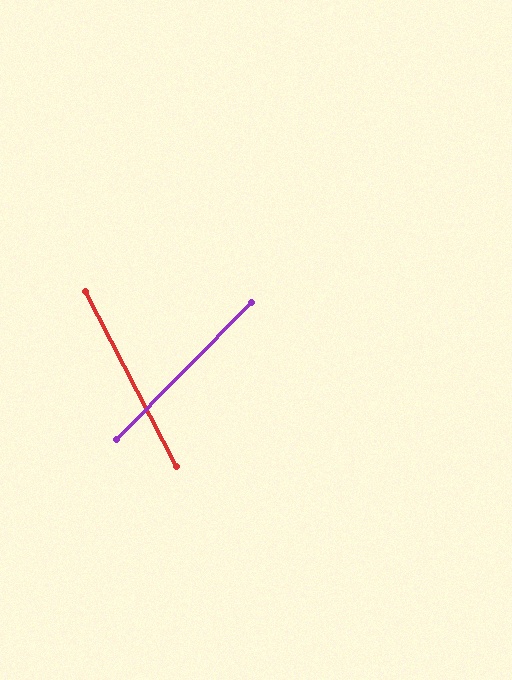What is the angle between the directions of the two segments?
Approximately 72 degrees.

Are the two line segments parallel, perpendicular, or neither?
Neither parallel nor perpendicular — they differ by about 72°.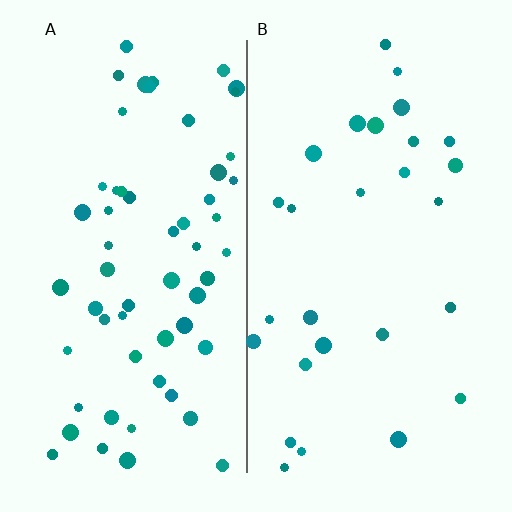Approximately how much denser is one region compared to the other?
Approximately 2.1× — region A over region B.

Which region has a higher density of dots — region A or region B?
A (the left).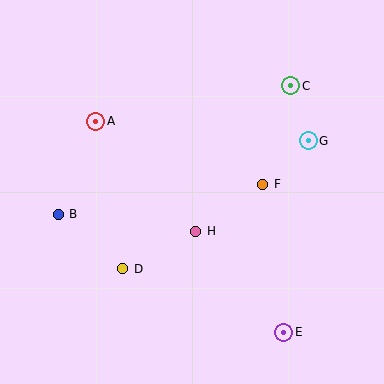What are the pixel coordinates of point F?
Point F is at (263, 184).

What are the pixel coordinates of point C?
Point C is at (291, 86).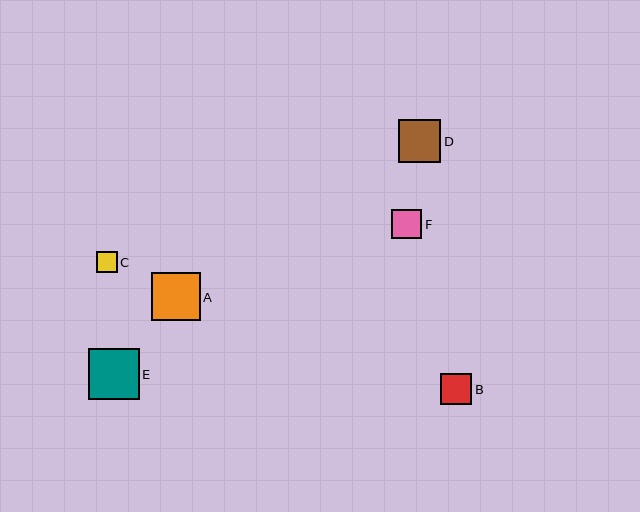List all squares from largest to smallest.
From largest to smallest: E, A, D, B, F, C.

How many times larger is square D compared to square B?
Square D is approximately 1.3 times the size of square B.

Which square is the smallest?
Square C is the smallest with a size of approximately 21 pixels.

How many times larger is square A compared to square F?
Square A is approximately 1.6 times the size of square F.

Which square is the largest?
Square E is the largest with a size of approximately 51 pixels.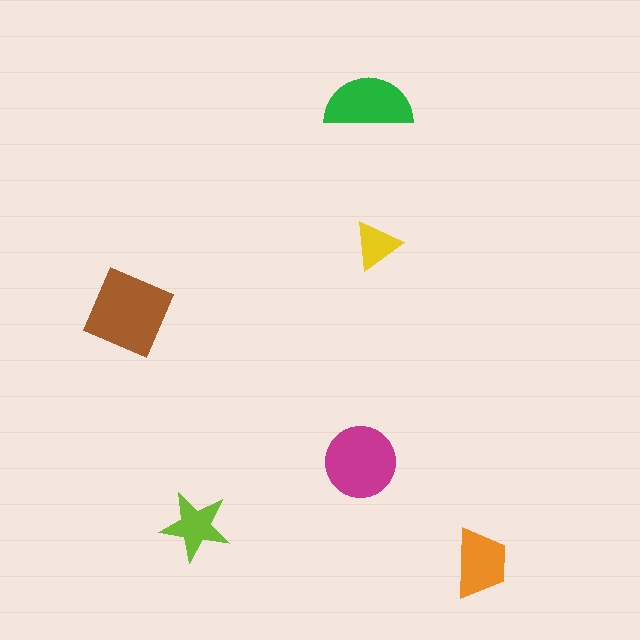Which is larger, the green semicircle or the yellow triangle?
The green semicircle.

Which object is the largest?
The brown diamond.